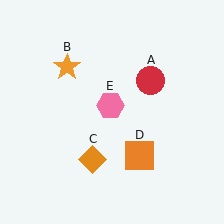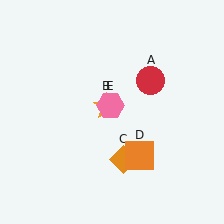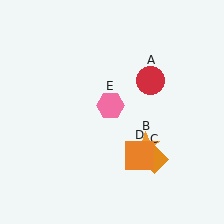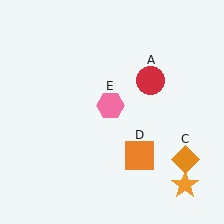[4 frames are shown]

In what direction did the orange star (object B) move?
The orange star (object B) moved down and to the right.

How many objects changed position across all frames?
2 objects changed position: orange star (object B), orange diamond (object C).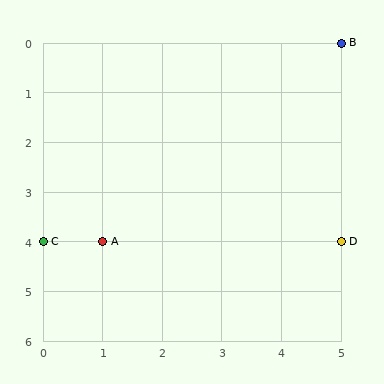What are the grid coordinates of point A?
Point A is at grid coordinates (1, 4).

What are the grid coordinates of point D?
Point D is at grid coordinates (5, 4).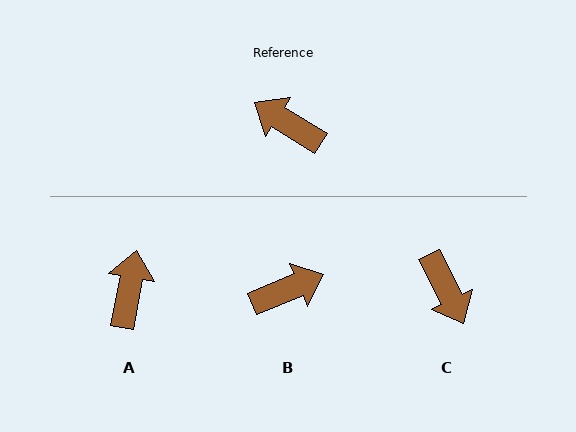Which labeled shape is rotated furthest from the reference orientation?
C, about 148 degrees away.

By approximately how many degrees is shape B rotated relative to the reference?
Approximately 126 degrees clockwise.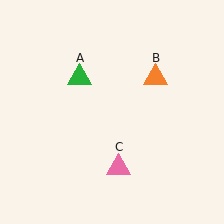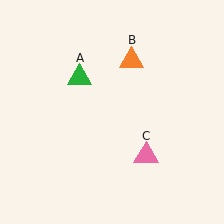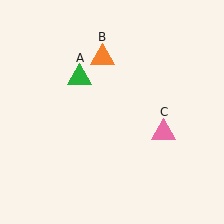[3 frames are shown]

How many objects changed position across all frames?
2 objects changed position: orange triangle (object B), pink triangle (object C).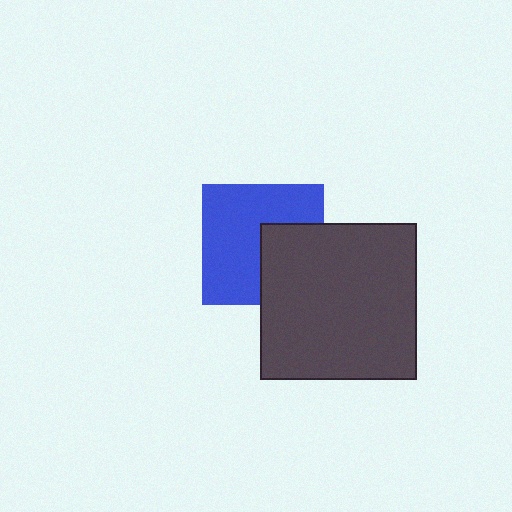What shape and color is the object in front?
The object in front is a dark gray square.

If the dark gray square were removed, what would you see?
You would see the complete blue square.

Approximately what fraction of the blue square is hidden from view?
Roughly 35% of the blue square is hidden behind the dark gray square.